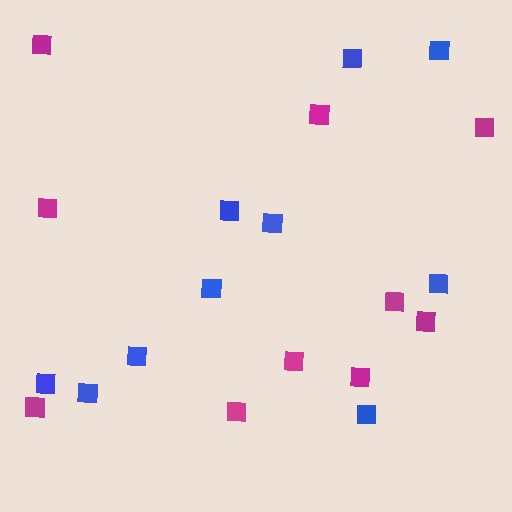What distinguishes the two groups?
There are 2 groups: one group of blue squares (10) and one group of magenta squares (10).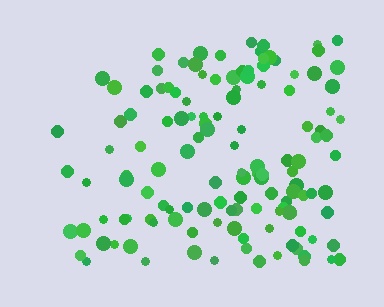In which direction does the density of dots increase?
From left to right, with the right side densest.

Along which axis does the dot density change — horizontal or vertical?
Horizontal.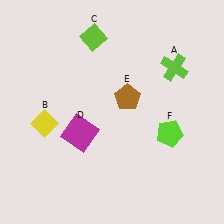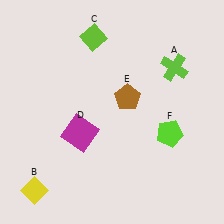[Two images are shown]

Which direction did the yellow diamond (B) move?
The yellow diamond (B) moved down.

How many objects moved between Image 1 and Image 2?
1 object moved between the two images.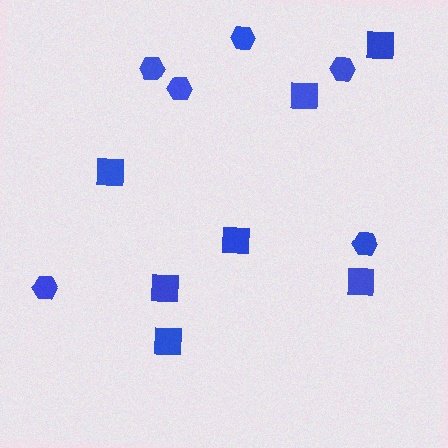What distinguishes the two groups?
There are 2 groups: one group of hexagons (6) and one group of squares (7).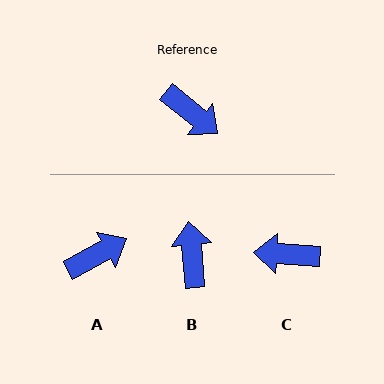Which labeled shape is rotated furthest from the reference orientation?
C, about 144 degrees away.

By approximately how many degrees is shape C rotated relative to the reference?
Approximately 144 degrees clockwise.